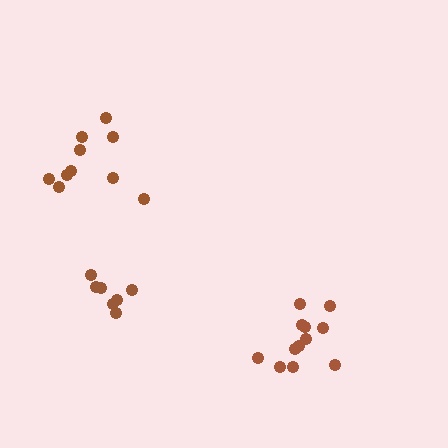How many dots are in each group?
Group 1: 12 dots, Group 2: 10 dots, Group 3: 7 dots (29 total).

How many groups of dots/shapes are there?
There are 3 groups.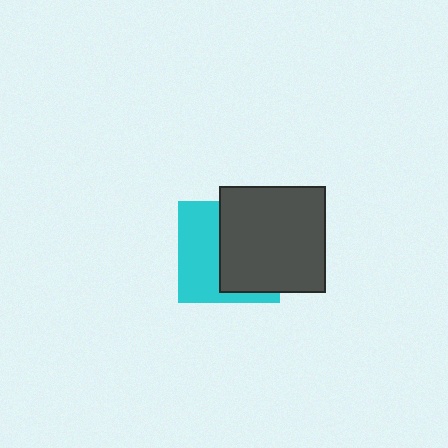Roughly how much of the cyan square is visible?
About half of it is visible (roughly 47%).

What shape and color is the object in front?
The object in front is a dark gray square.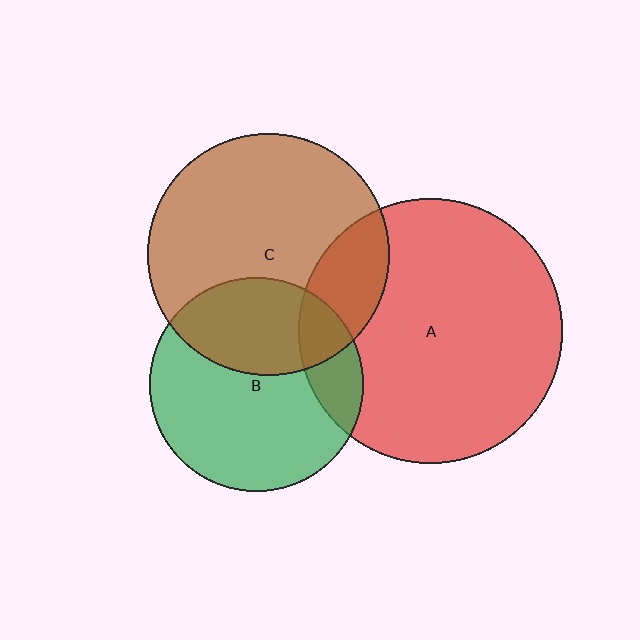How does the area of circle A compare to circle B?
Approximately 1.5 times.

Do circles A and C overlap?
Yes.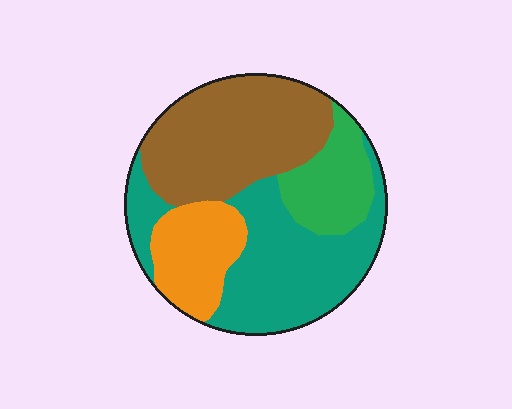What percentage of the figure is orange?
Orange takes up about one sixth (1/6) of the figure.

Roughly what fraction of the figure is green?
Green covers about 15% of the figure.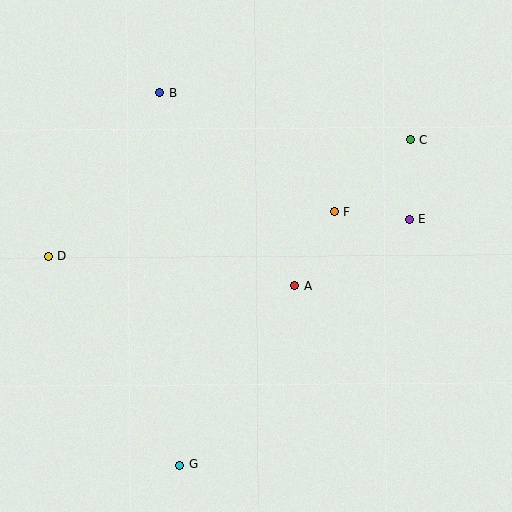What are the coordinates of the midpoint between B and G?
The midpoint between B and G is at (170, 278).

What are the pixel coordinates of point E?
Point E is at (409, 219).